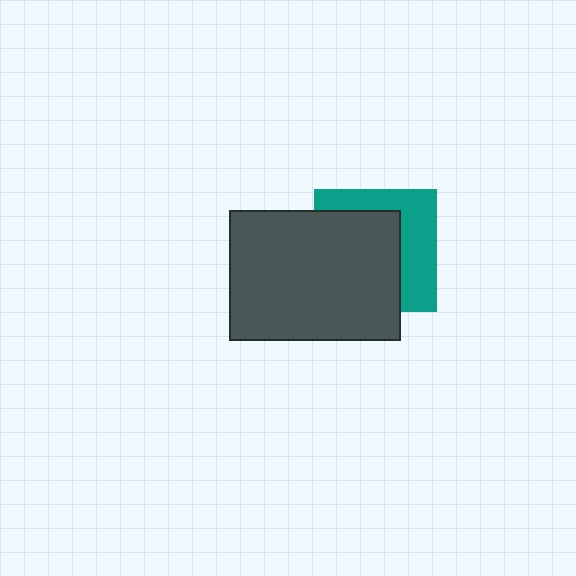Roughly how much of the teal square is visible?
A small part of it is visible (roughly 41%).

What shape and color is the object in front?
The object in front is a dark gray rectangle.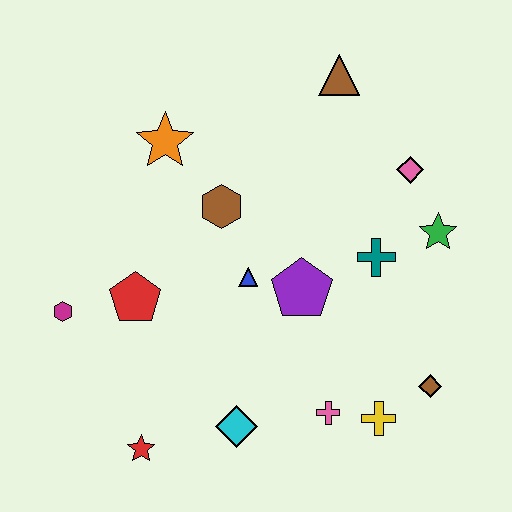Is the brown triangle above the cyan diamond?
Yes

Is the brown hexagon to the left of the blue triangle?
Yes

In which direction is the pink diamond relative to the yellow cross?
The pink diamond is above the yellow cross.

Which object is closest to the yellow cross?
The pink cross is closest to the yellow cross.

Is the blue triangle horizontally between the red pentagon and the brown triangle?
Yes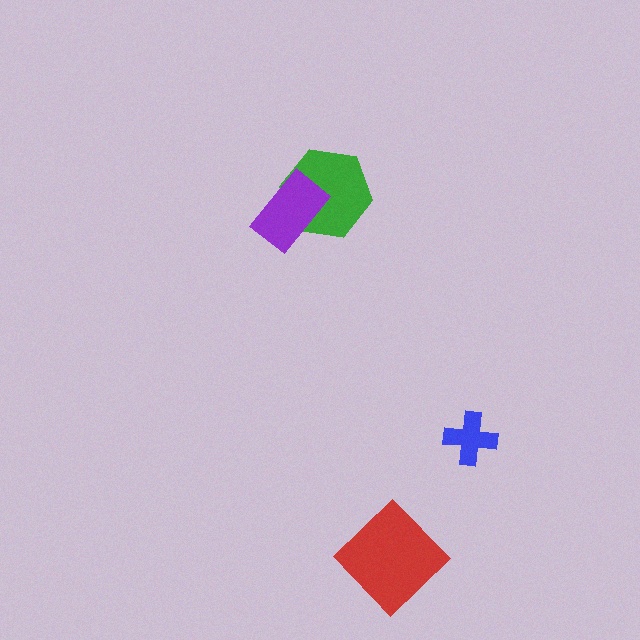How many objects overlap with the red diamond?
0 objects overlap with the red diamond.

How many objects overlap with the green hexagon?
1 object overlaps with the green hexagon.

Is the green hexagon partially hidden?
Yes, it is partially covered by another shape.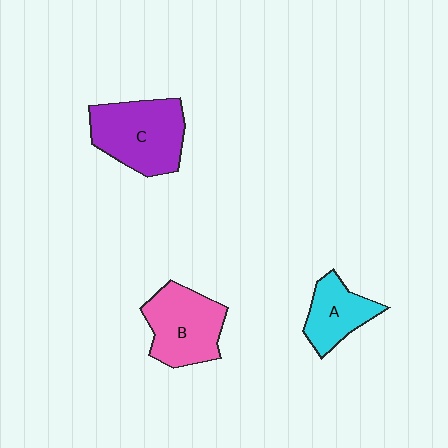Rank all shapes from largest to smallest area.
From largest to smallest: C (purple), B (pink), A (cyan).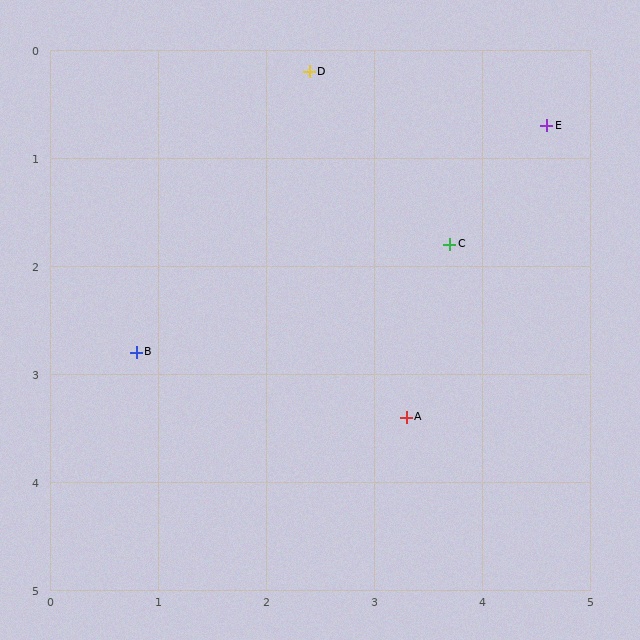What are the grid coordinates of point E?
Point E is at approximately (4.6, 0.7).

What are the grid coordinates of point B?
Point B is at approximately (0.8, 2.8).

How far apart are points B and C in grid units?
Points B and C are about 3.1 grid units apart.